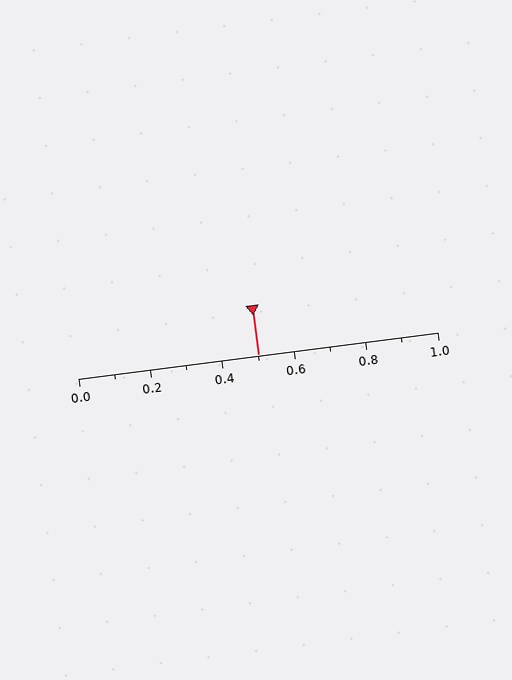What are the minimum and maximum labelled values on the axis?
The axis runs from 0.0 to 1.0.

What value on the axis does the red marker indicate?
The marker indicates approximately 0.5.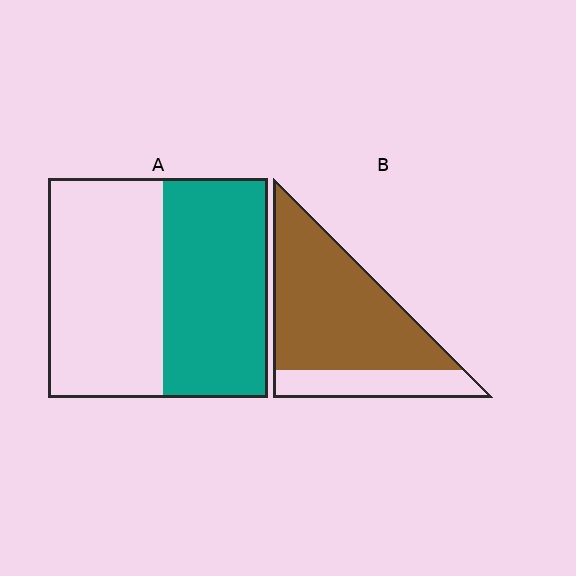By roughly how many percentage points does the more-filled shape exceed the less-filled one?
By roughly 30 percentage points (B over A).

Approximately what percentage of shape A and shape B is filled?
A is approximately 50% and B is approximately 75%.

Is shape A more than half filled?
Roughly half.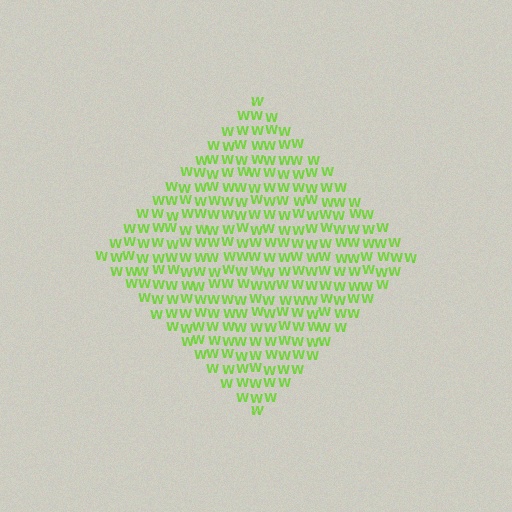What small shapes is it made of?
It is made of small letter W's.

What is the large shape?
The large shape is a diamond.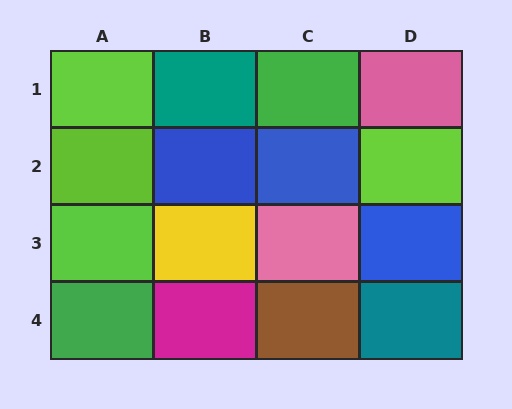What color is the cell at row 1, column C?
Green.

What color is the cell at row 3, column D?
Blue.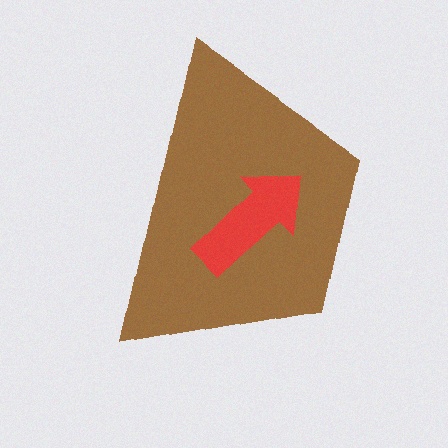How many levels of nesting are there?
2.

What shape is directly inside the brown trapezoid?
The red arrow.